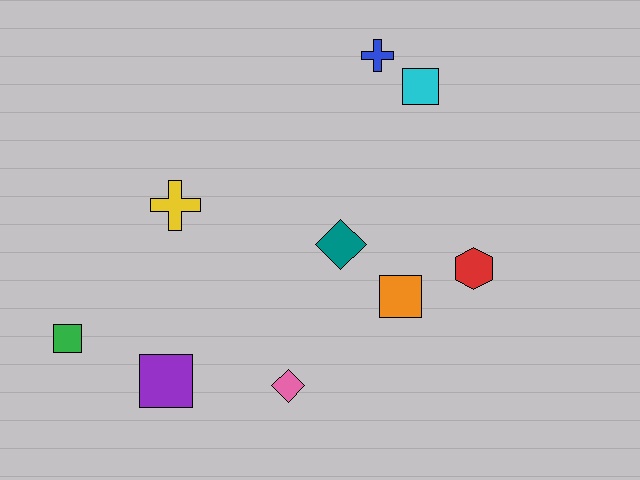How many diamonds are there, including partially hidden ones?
There are 2 diamonds.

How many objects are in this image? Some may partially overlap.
There are 9 objects.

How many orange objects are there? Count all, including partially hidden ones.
There is 1 orange object.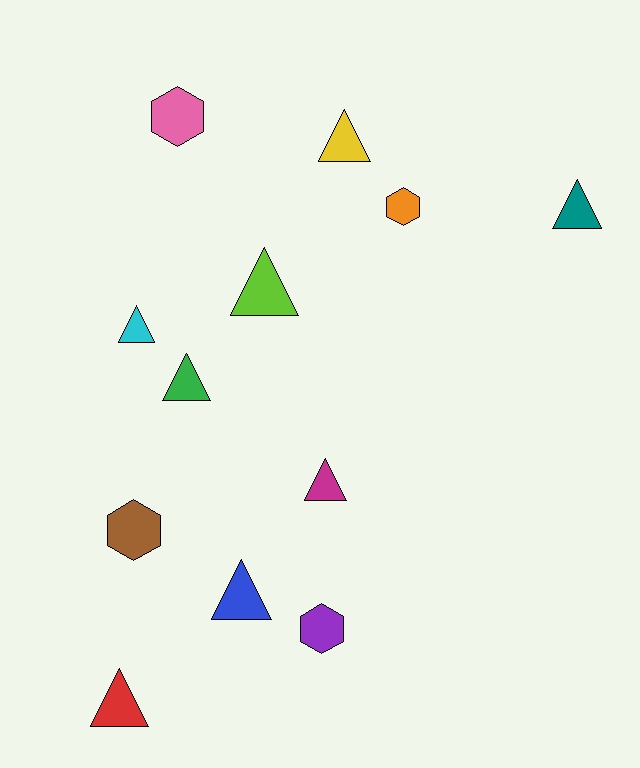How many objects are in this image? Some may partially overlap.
There are 12 objects.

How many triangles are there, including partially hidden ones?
There are 8 triangles.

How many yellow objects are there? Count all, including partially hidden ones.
There is 1 yellow object.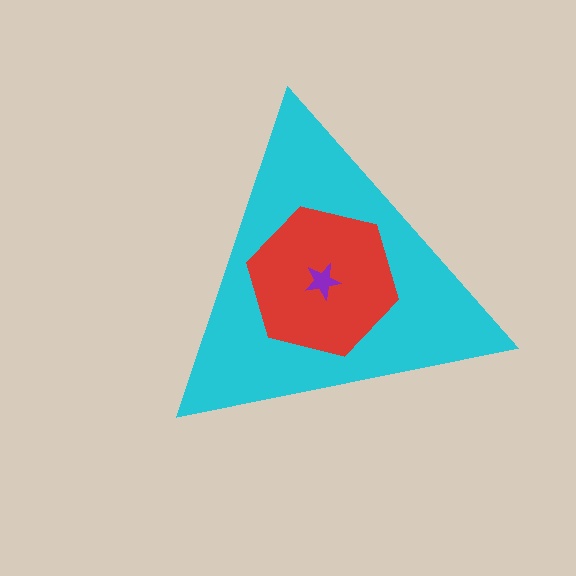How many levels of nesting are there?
3.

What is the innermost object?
The purple star.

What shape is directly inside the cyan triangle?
The red hexagon.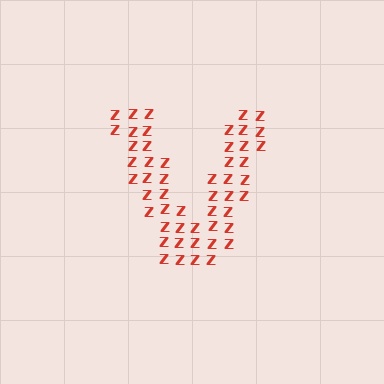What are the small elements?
The small elements are letter Z's.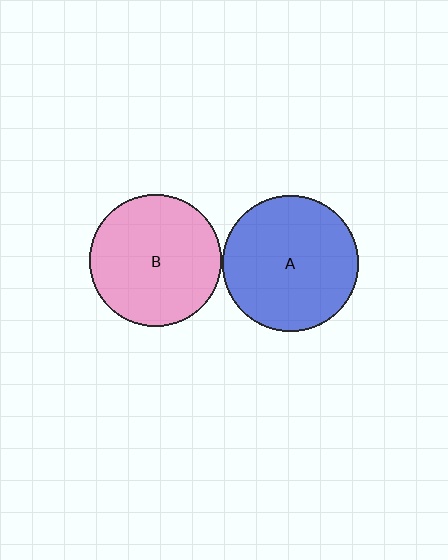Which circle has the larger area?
Circle A (blue).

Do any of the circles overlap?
No, none of the circles overlap.